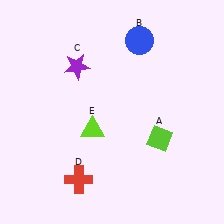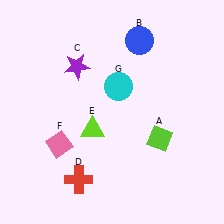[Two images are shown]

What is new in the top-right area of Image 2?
A cyan circle (G) was added in the top-right area of Image 2.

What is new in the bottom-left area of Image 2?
A pink diamond (F) was added in the bottom-left area of Image 2.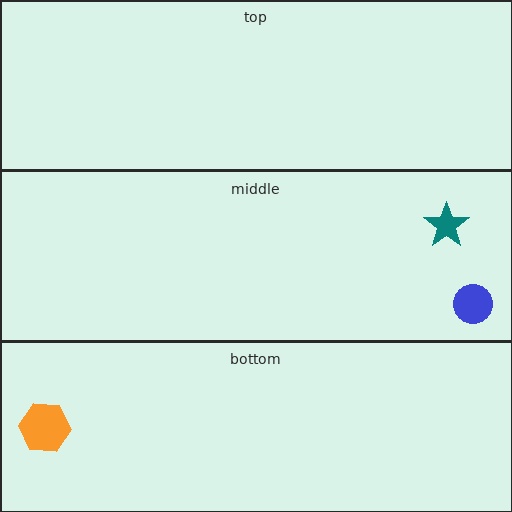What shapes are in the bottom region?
The orange hexagon.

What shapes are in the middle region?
The teal star, the blue circle.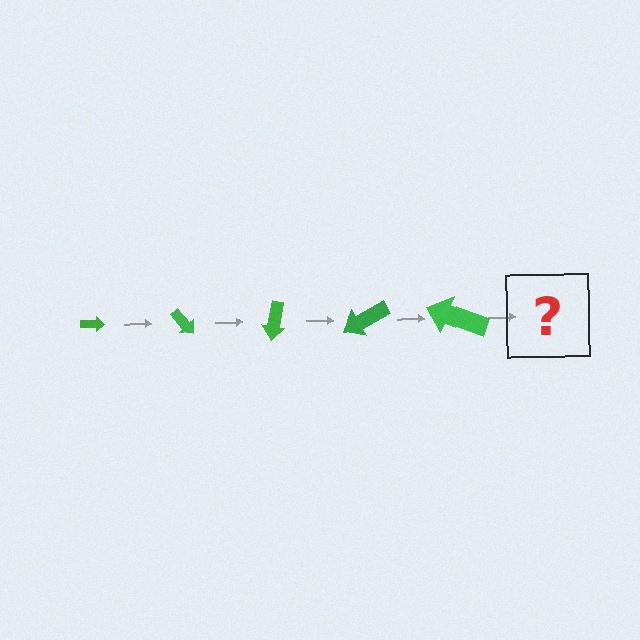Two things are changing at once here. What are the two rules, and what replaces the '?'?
The two rules are that the arrow grows larger each step and it rotates 50 degrees each step. The '?' should be an arrow, larger than the previous one and rotated 250 degrees from the start.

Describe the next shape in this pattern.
It should be an arrow, larger than the previous one and rotated 250 degrees from the start.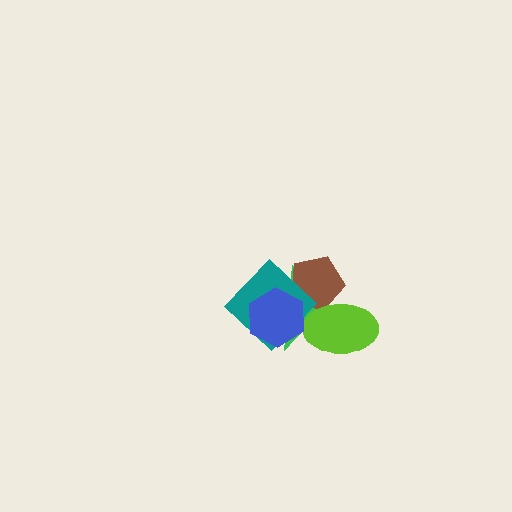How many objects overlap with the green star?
4 objects overlap with the green star.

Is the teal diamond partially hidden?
Yes, it is partially covered by another shape.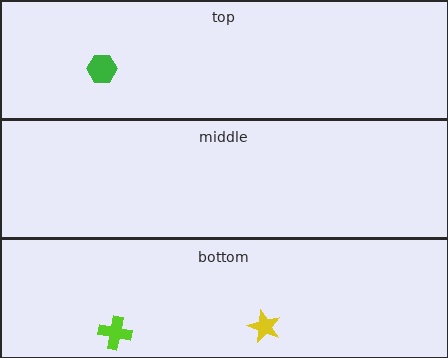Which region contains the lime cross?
The bottom region.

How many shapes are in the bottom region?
2.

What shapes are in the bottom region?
The yellow star, the lime cross.